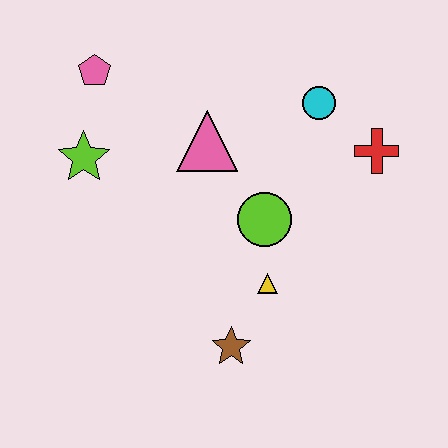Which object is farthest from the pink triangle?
The brown star is farthest from the pink triangle.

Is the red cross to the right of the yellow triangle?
Yes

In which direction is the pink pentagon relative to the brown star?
The pink pentagon is above the brown star.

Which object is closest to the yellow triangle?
The lime circle is closest to the yellow triangle.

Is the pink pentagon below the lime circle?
No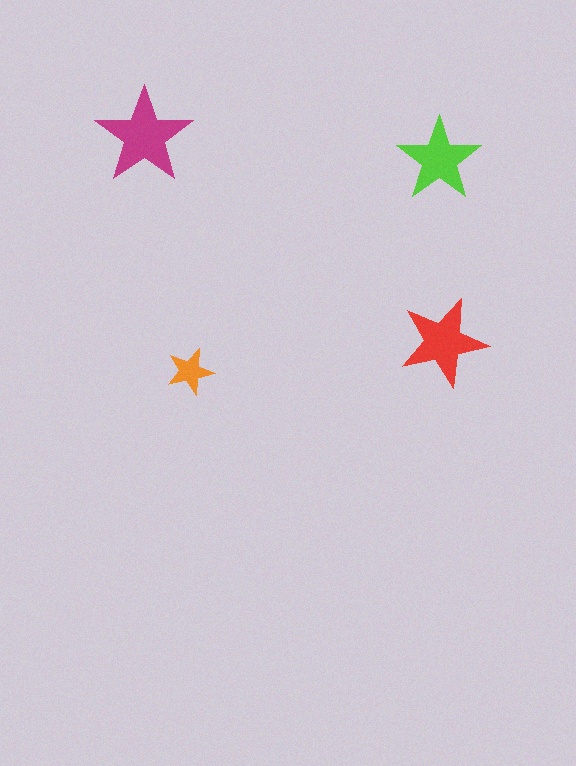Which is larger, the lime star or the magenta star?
The magenta one.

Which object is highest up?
The magenta star is topmost.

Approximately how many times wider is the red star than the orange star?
About 2 times wider.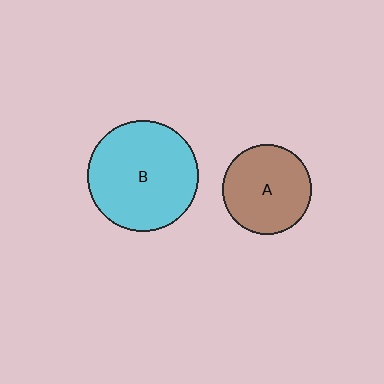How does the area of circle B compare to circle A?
Approximately 1.6 times.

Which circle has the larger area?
Circle B (cyan).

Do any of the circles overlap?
No, none of the circles overlap.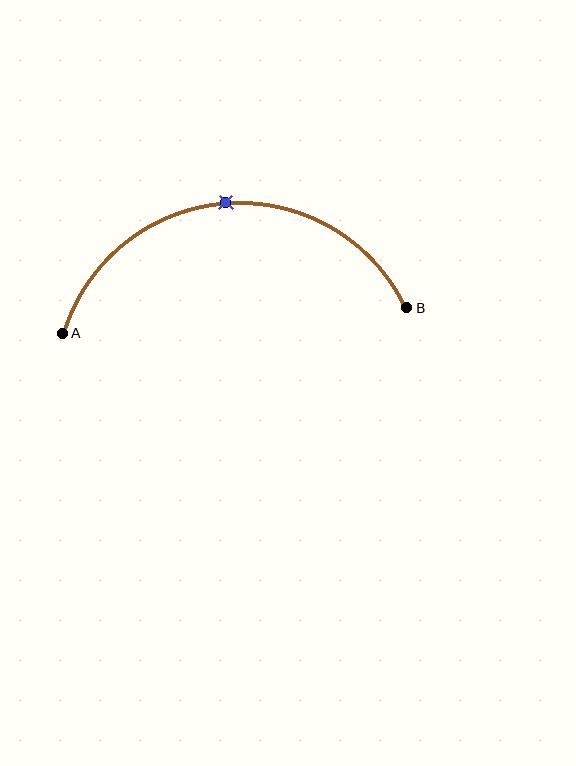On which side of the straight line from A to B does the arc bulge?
The arc bulges above the straight line connecting A and B.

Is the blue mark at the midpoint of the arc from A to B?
Yes. The blue mark lies on the arc at equal arc-length from both A and B — it is the arc midpoint.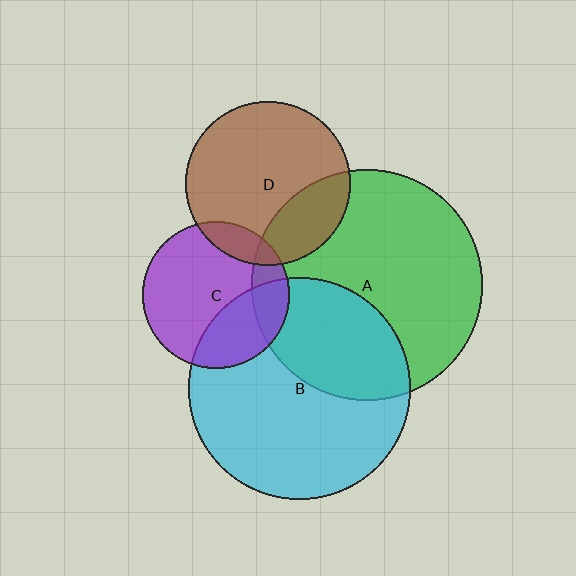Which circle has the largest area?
Circle A (green).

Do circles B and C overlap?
Yes.